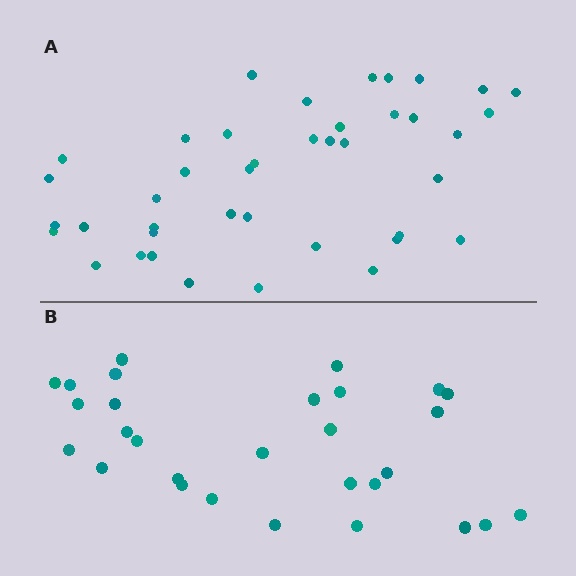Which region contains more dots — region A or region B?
Region A (the top region) has more dots.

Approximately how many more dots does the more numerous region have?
Region A has roughly 12 or so more dots than region B.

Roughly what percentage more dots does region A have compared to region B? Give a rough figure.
About 40% more.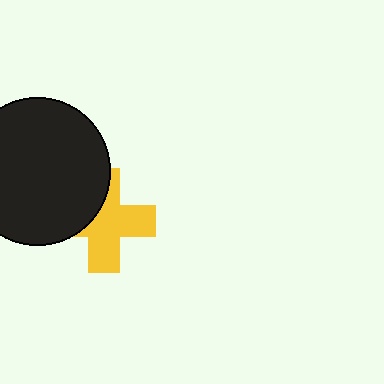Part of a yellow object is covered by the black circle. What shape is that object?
It is a cross.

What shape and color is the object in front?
The object in front is a black circle.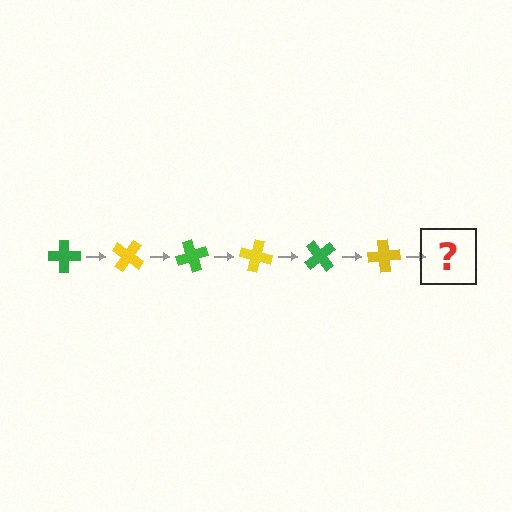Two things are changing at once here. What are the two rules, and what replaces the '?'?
The two rules are that it rotates 35 degrees each step and the color cycles through green and yellow. The '?' should be a green cross, rotated 210 degrees from the start.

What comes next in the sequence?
The next element should be a green cross, rotated 210 degrees from the start.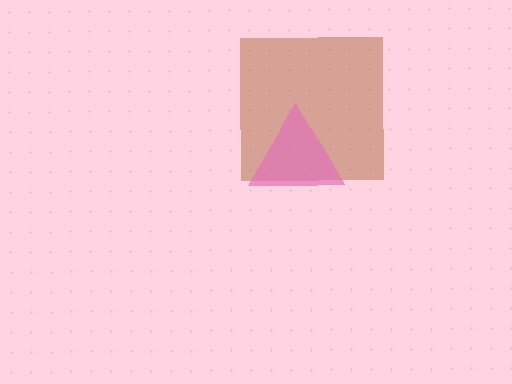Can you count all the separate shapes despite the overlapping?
Yes, there are 2 separate shapes.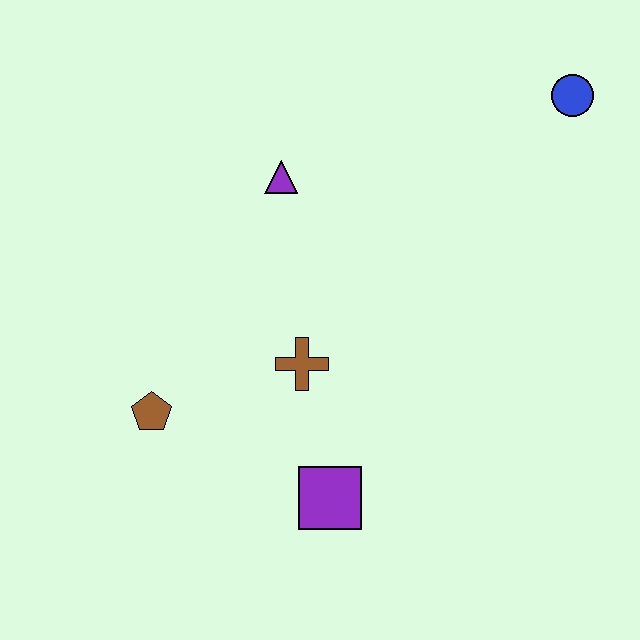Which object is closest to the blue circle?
The purple triangle is closest to the blue circle.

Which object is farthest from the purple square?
The blue circle is farthest from the purple square.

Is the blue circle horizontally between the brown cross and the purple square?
No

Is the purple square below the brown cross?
Yes